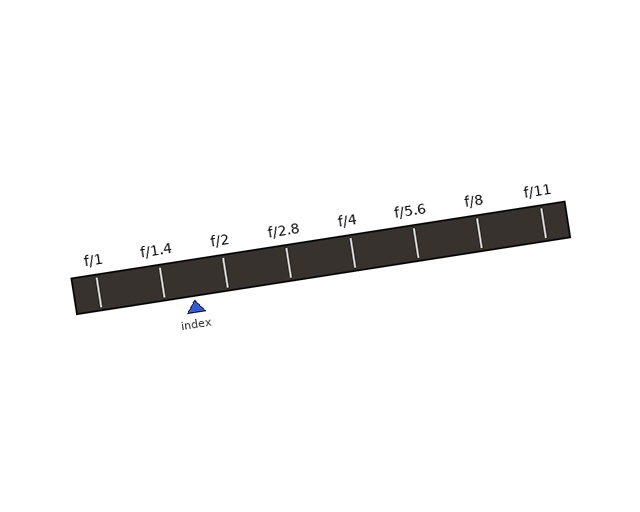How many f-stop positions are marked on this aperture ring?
There are 8 f-stop positions marked.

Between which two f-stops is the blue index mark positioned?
The index mark is between f/1.4 and f/2.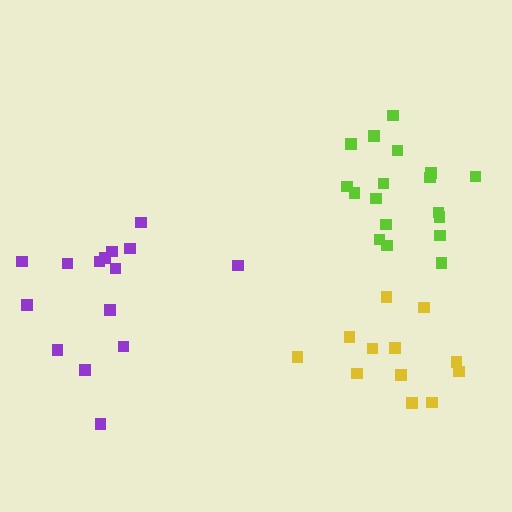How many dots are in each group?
Group 1: 12 dots, Group 2: 18 dots, Group 3: 15 dots (45 total).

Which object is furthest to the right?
The lime cluster is rightmost.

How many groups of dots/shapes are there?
There are 3 groups.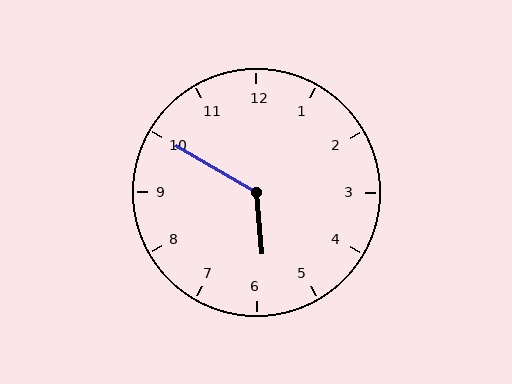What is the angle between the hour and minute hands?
Approximately 125 degrees.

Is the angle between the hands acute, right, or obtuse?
It is obtuse.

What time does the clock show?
5:50.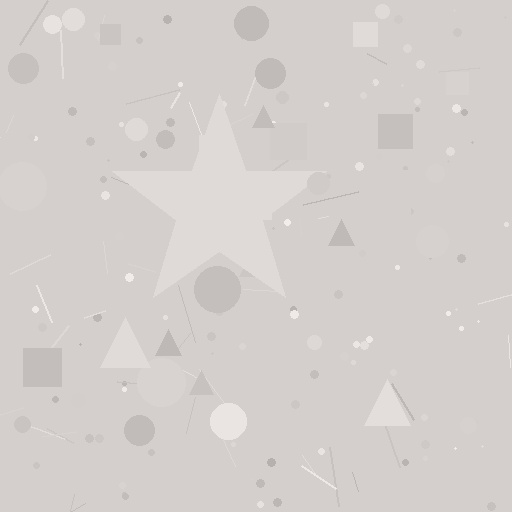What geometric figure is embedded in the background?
A star is embedded in the background.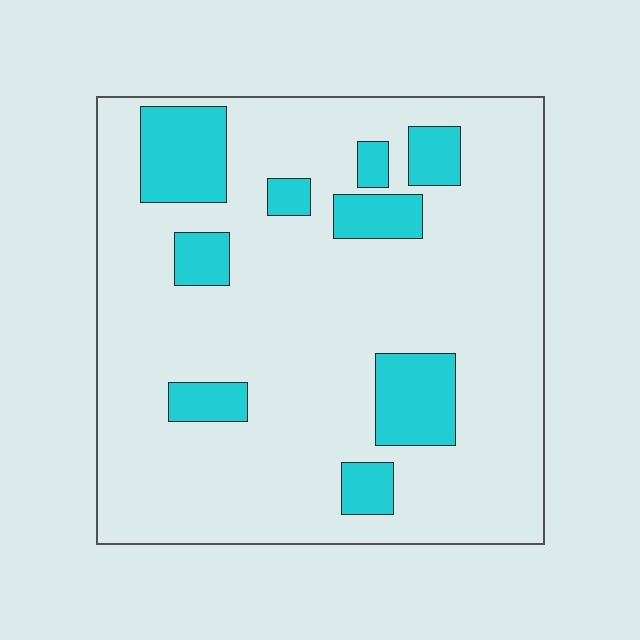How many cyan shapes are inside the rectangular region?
9.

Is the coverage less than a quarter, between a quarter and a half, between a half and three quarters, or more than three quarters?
Less than a quarter.